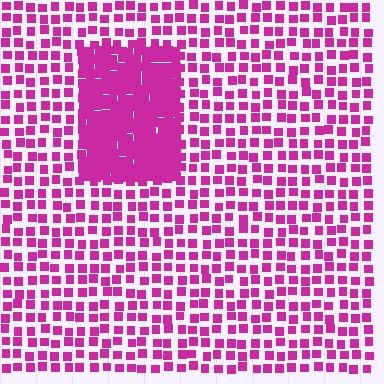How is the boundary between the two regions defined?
The boundary is defined by a change in element density (approximately 2.5x ratio). All elements are the same color, size, and shape.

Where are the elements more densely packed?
The elements are more densely packed inside the rectangle boundary.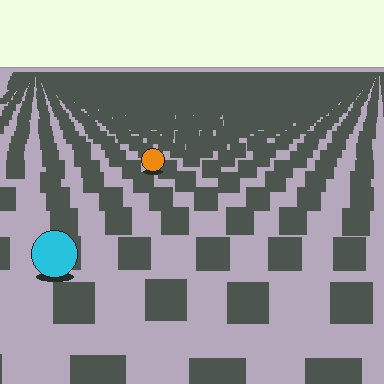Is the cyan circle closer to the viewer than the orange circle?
Yes. The cyan circle is closer — you can tell from the texture gradient: the ground texture is coarser near it.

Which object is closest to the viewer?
The cyan circle is closest. The texture marks near it are larger and more spread out.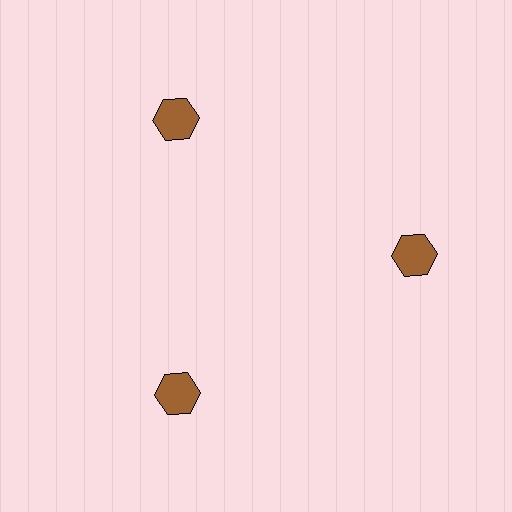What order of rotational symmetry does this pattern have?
This pattern has 3-fold rotational symmetry.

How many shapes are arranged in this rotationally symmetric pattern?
There are 3 shapes, arranged in 3 groups of 1.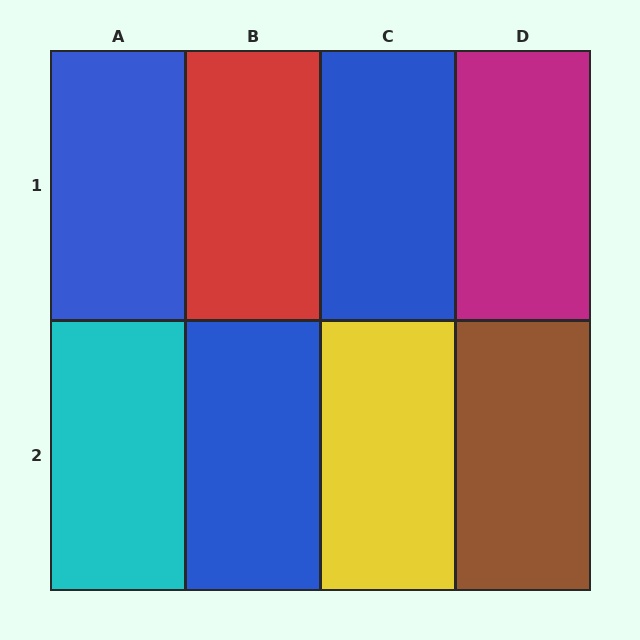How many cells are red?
1 cell is red.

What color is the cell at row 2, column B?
Blue.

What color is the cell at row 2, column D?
Brown.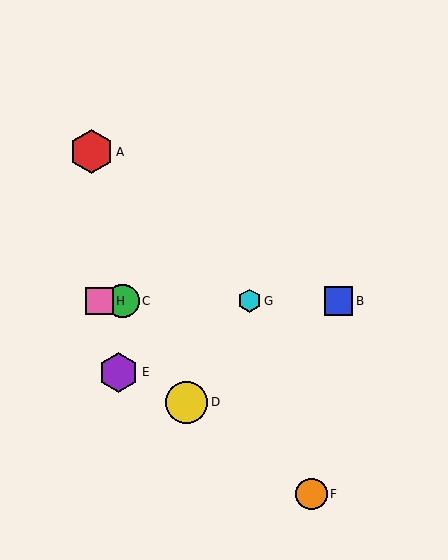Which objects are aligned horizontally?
Objects B, C, G, H are aligned horizontally.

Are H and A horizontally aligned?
No, H is at y≈301 and A is at y≈152.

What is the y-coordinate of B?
Object B is at y≈301.